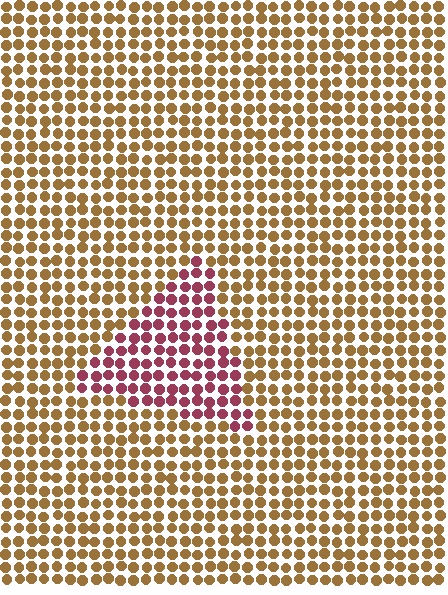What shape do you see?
I see a triangle.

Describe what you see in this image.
The image is filled with small brown elements in a uniform arrangement. A triangle-shaped region is visible where the elements are tinted to a slightly different hue, forming a subtle color boundary.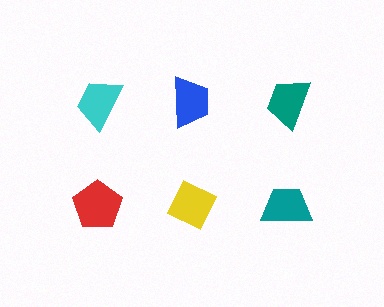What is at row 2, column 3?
A teal trapezoid.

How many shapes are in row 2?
3 shapes.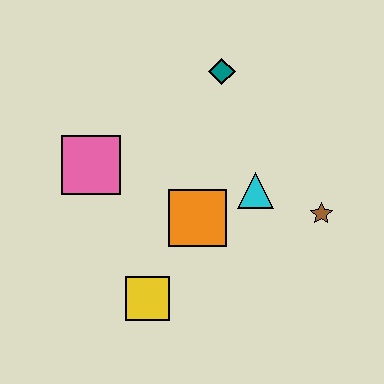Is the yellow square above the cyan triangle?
No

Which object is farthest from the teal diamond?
The yellow square is farthest from the teal diamond.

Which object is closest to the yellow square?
The orange square is closest to the yellow square.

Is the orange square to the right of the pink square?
Yes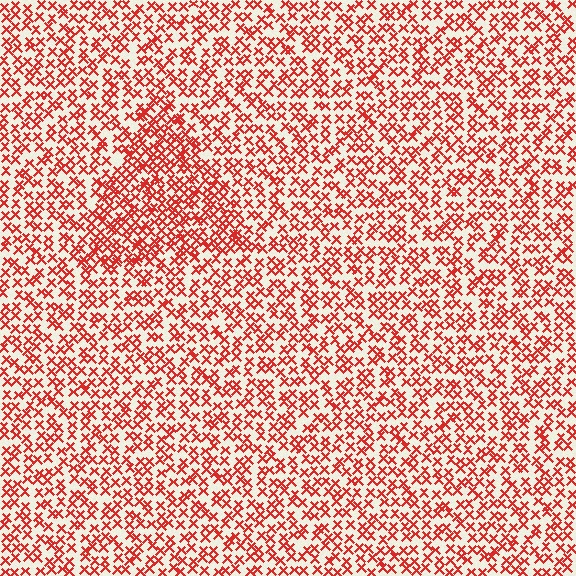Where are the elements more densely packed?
The elements are more densely packed inside the triangle boundary.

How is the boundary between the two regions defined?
The boundary is defined by a change in element density (approximately 1.6x ratio). All elements are the same color, size, and shape.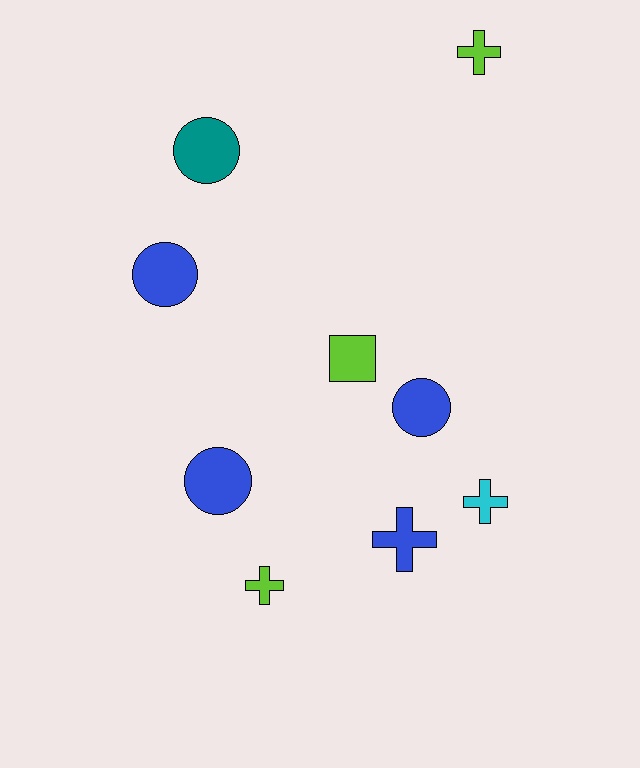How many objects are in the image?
There are 9 objects.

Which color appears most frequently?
Blue, with 4 objects.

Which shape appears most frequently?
Circle, with 4 objects.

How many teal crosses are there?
There are no teal crosses.